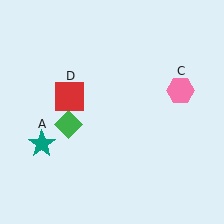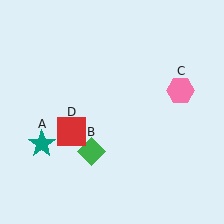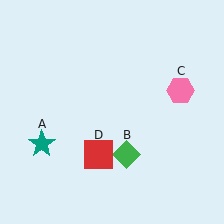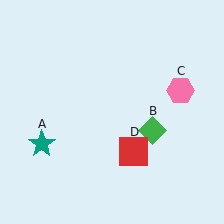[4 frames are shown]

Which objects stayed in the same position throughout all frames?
Teal star (object A) and pink hexagon (object C) remained stationary.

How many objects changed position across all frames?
2 objects changed position: green diamond (object B), red square (object D).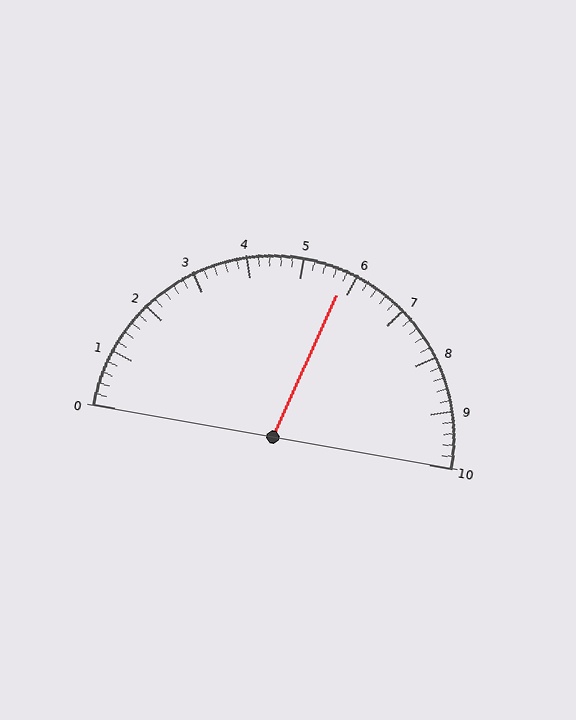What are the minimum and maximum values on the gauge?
The gauge ranges from 0 to 10.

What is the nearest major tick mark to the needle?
The nearest major tick mark is 6.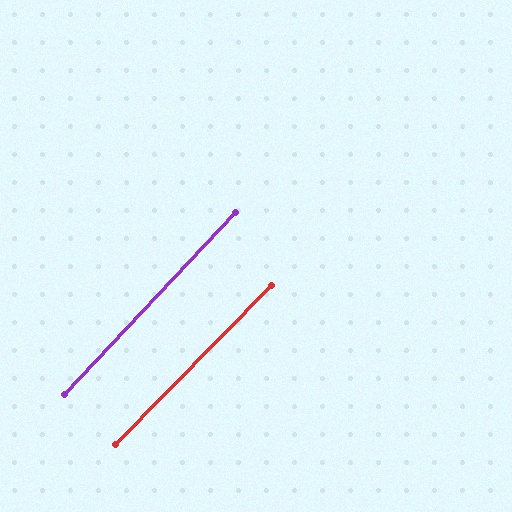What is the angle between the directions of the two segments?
Approximately 1 degree.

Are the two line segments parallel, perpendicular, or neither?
Parallel — their directions differ by only 1.4°.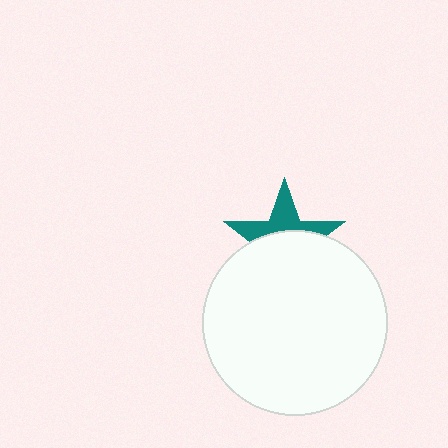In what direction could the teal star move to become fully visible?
The teal star could move up. That would shift it out from behind the white circle entirely.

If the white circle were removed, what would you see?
You would see the complete teal star.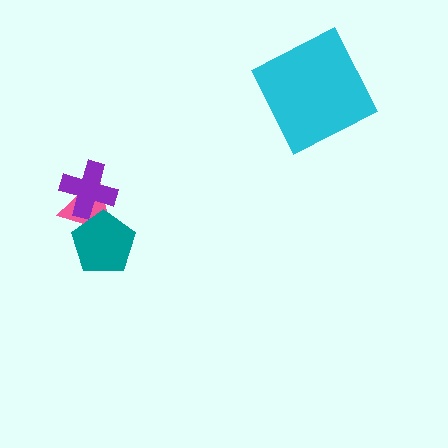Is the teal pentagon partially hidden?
Yes, it is partially covered by another shape.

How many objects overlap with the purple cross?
2 objects overlap with the purple cross.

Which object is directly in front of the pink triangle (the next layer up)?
The teal pentagon is directly in front of the pink triangle.